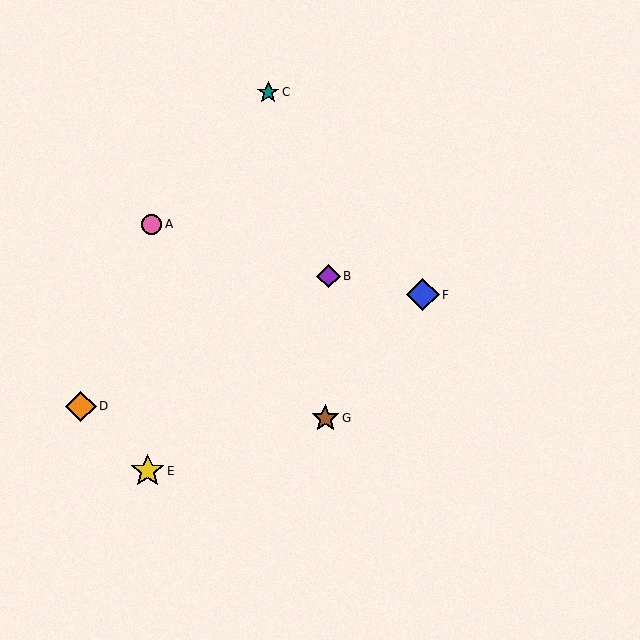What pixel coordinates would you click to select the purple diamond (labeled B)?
Click at (328, 276) to select the purple diamond B.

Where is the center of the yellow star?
The center of the yellow star is at (148, 471).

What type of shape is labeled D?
Shape D is an orange diamond.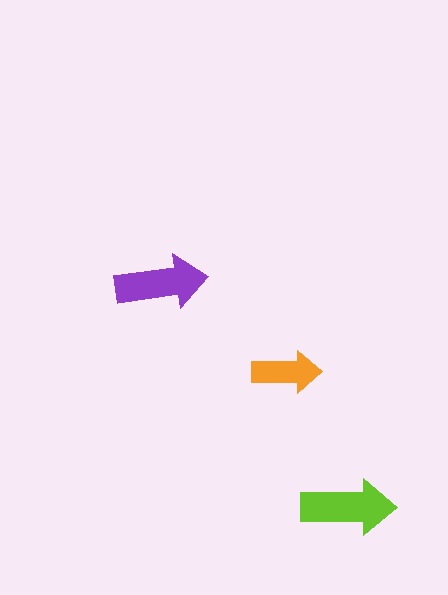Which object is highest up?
The purple arrow is topmost.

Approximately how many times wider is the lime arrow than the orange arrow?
About 1.5 times wider.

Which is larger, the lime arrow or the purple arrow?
The lime one.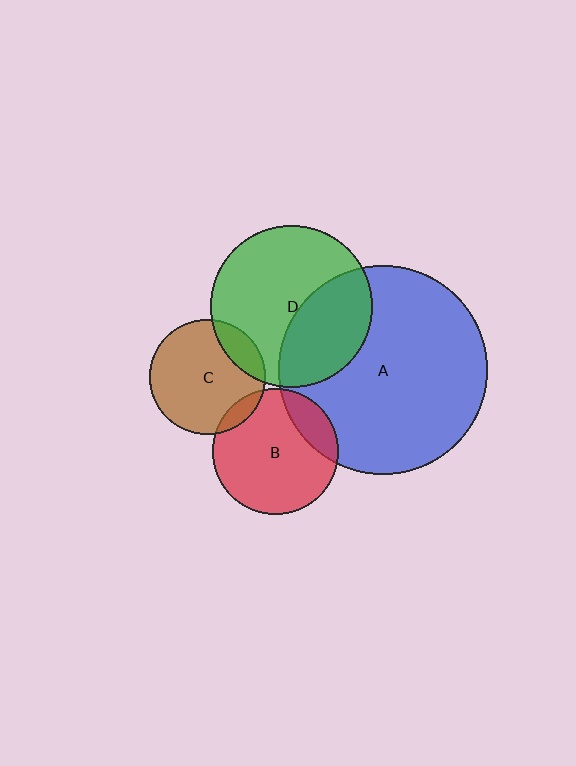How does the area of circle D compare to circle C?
Approximately 2.0 times.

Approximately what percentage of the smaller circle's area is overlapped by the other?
Approximately 15%.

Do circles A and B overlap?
Yes.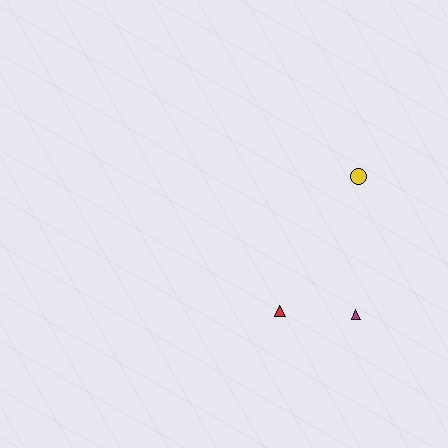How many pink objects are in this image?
There are no pink objects.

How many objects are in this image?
There are 3 objects.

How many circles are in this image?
There is 1 circle.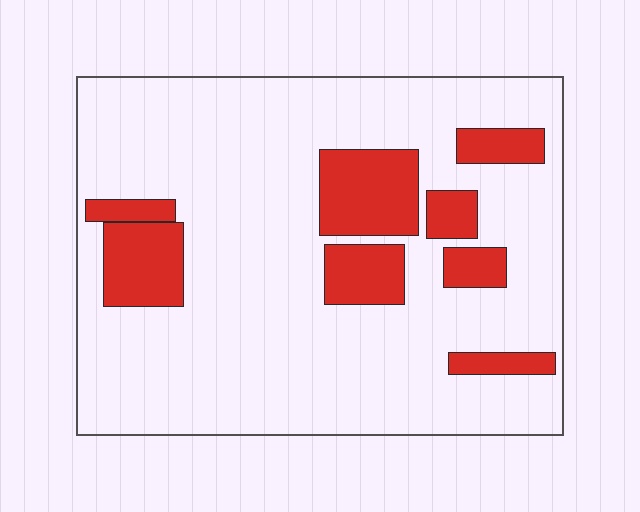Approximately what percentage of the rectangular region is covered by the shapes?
Approximately 20%.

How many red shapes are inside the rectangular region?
8.